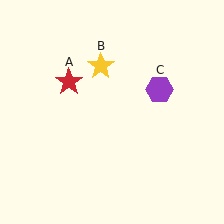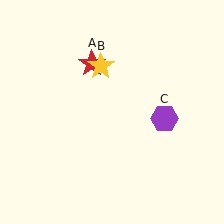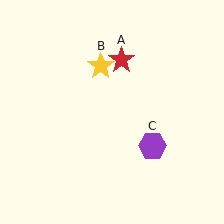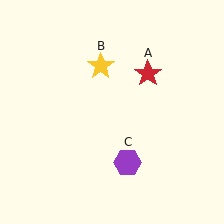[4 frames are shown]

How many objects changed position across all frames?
2 objects changed position: red star (object A), purple hexagon (object C).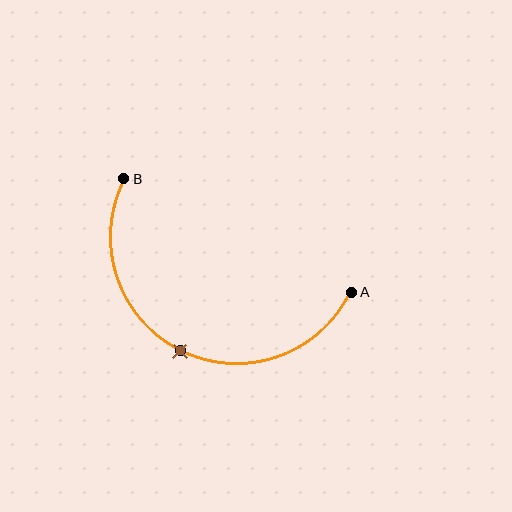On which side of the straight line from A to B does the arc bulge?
The arc bulges below the straight line connecting A and B.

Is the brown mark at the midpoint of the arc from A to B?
Yes. The brown mark lies on the arc at equal arc-length from both A and B — it is the arc midpoint.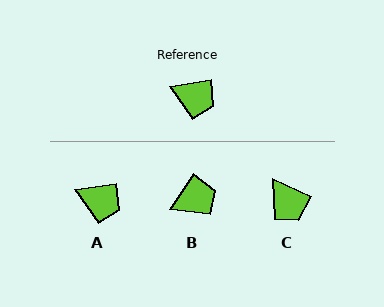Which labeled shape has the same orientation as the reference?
A.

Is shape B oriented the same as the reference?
No, it is off by about 47 degrees.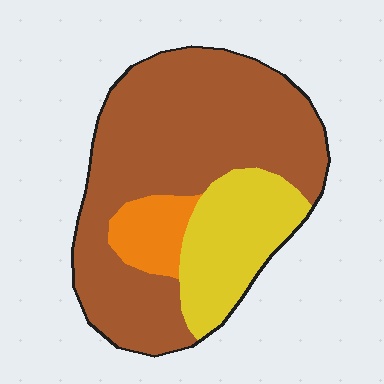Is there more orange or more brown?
Brown.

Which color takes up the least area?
Orange, at roughly 10%.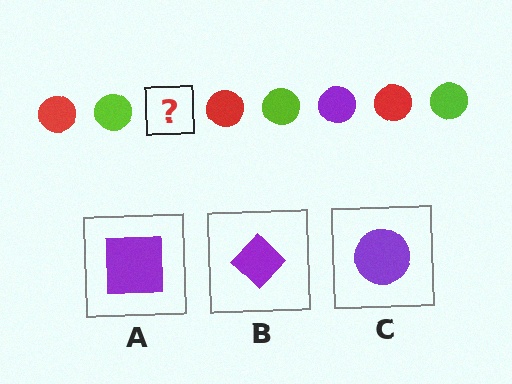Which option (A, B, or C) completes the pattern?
C.